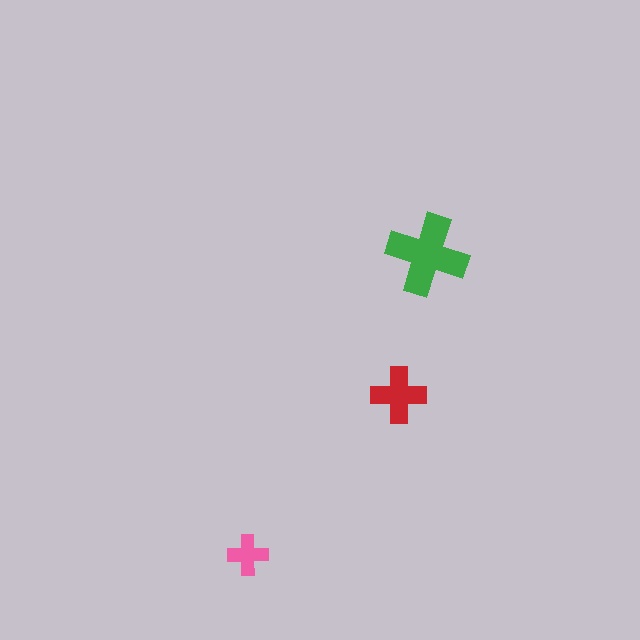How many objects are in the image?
There are 3 objects in the image.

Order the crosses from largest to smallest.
the green one, the red one, the pink one.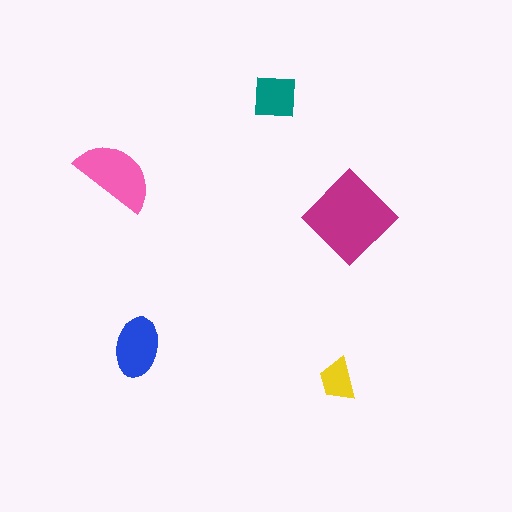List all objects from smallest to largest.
The yellow trapezoid, the teal square, the blue ellipse, the pink semicircle, the magenta diamond.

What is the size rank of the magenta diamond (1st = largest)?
1st.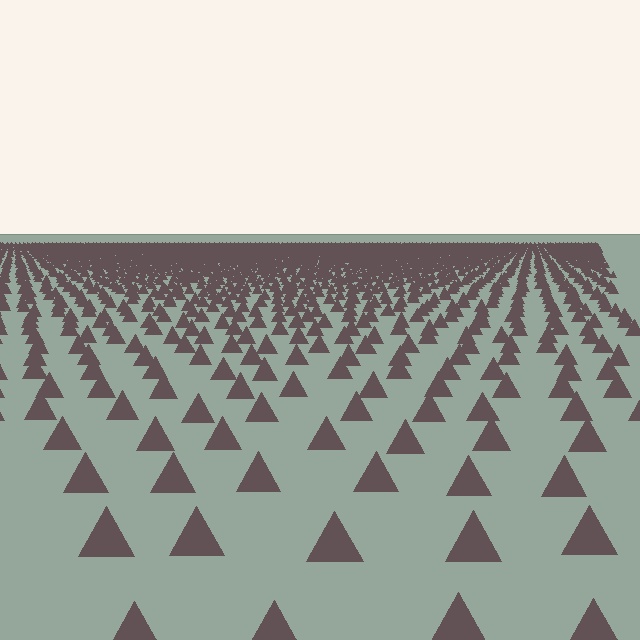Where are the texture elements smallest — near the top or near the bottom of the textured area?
Near the top.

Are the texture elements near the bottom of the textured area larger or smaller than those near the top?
Larger. Near the bottom, elements are closer to the viewer and appear at a bigger on-screen size.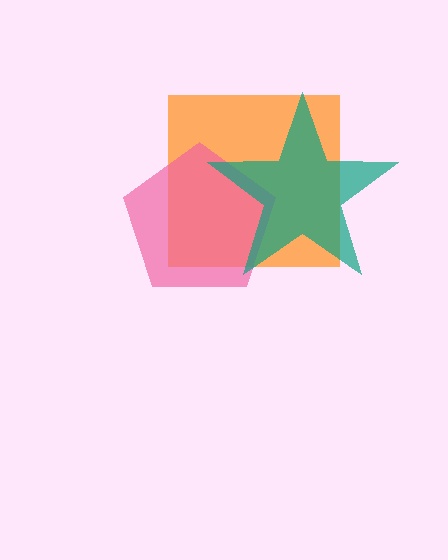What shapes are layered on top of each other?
The layered shapes are: an orange square, a pink pentagon, a teal star.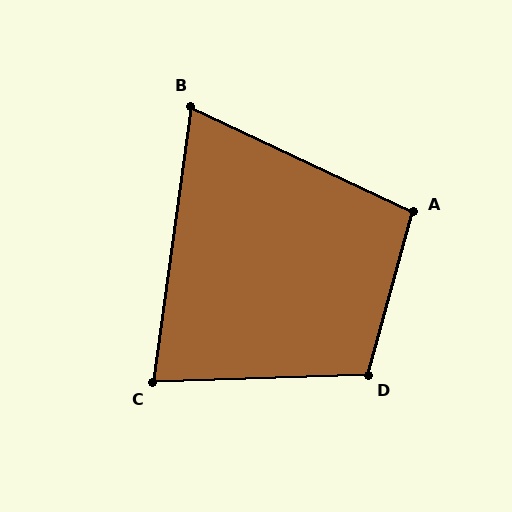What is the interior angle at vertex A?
Approximately 100 degrees (obtuse).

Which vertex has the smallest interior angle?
B, at approximately 73 degrees.